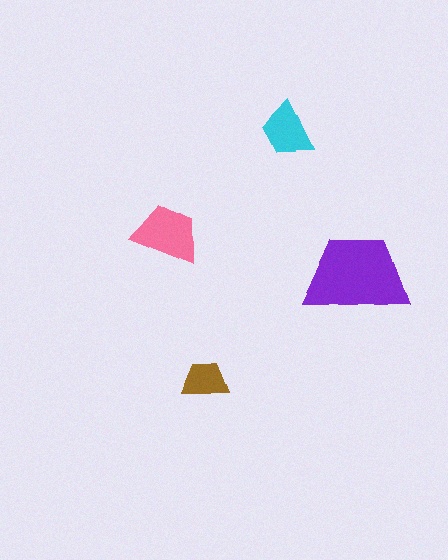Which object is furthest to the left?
The pink trapezoid is leftmost.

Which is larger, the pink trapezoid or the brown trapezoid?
The pink one.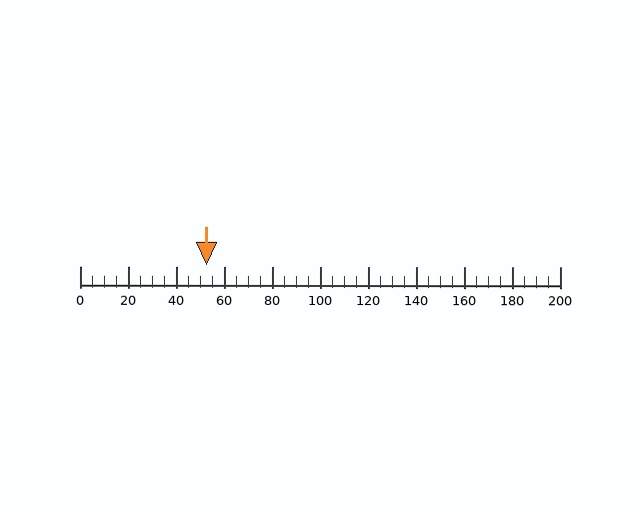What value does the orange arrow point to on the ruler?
The orange arrow points to approximately 53.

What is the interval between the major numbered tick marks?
The major tick marks are spaced 20 units apart.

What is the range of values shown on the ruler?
The ruler shows values from 0 to 200.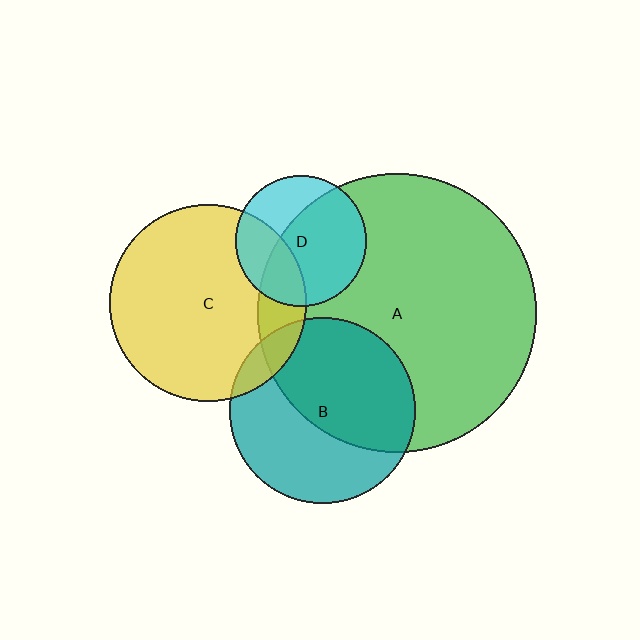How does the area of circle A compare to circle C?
Approximately 2.0 times.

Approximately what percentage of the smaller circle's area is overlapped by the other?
Approximately 65%.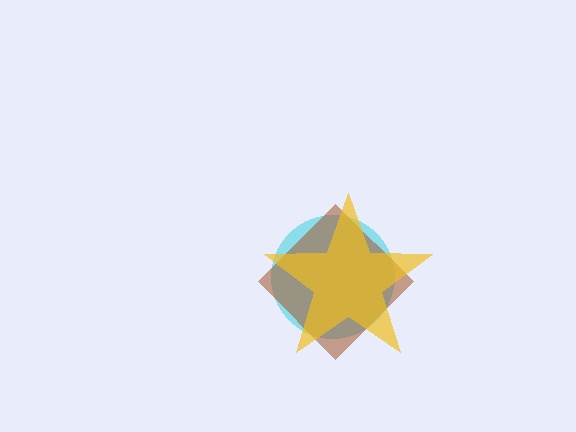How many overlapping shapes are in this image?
There are 3 overlapping shapes in the image.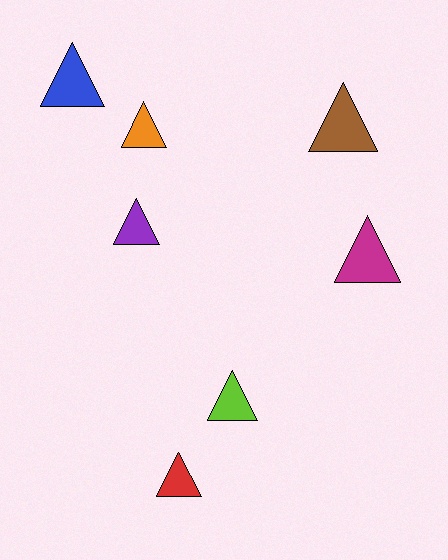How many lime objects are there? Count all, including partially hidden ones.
There is 1 lime object.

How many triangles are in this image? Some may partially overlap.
There are 7 triangles.